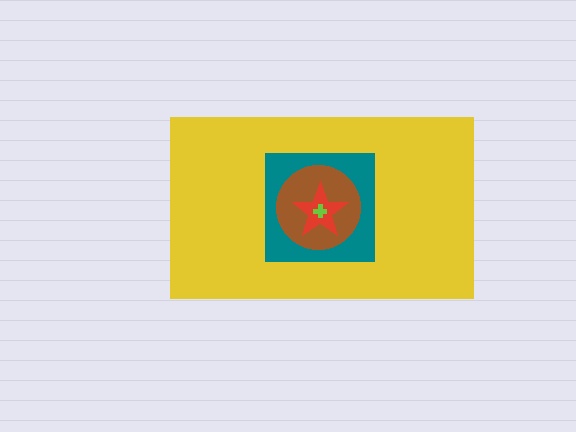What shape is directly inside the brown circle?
The red star.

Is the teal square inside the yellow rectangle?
Yes.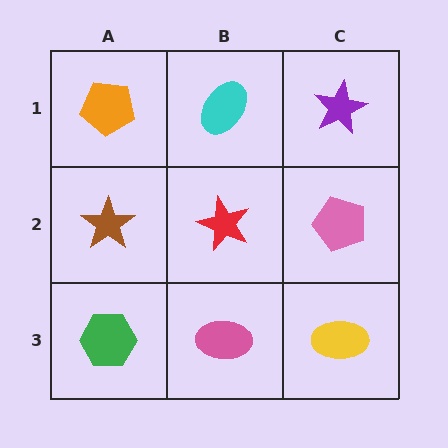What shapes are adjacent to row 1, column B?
A red star (row 2, column B), an orange pentagon (row 1, column A), a purple star (row 1, column C).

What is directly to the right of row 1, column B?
A purple star.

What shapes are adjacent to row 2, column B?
A cyan ellipse (row 1, column B), a pink ellipse (row 3, column B), a brown star (row 2, column A), a pink pentagon (row 2, column C).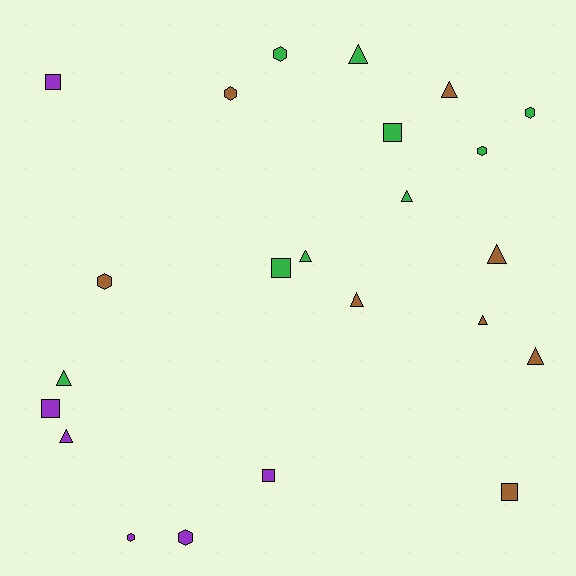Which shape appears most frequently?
Triangle, with 10 objects.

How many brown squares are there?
There is 1 brown square.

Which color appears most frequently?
Green, with 9 objects.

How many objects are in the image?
There are 23 objects.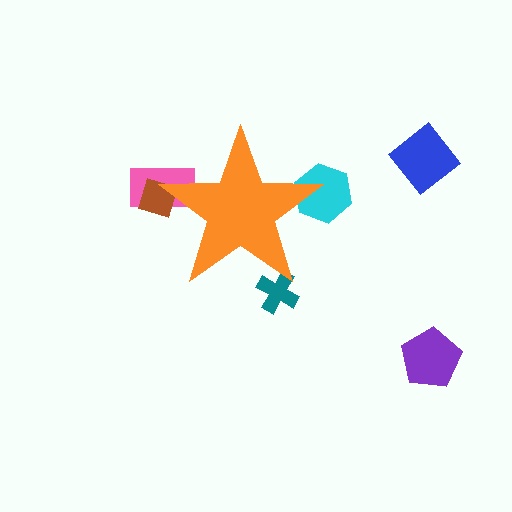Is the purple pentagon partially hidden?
No, the purple pentagon is fully visible.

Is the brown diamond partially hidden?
Yes, the brown diamond is partially hidden behind the orange star.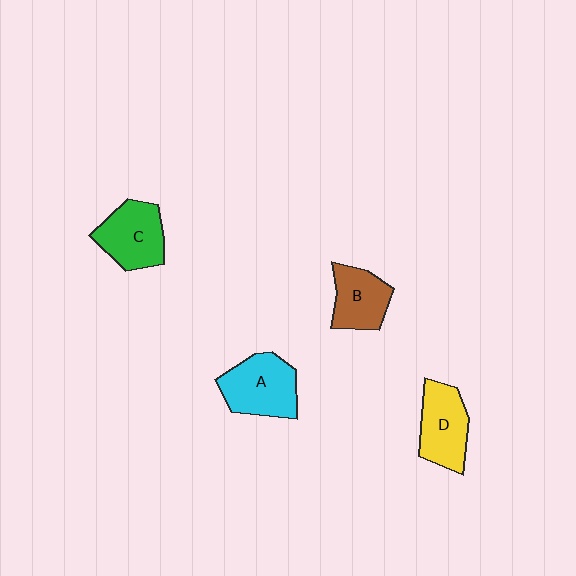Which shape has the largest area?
Shape A (cyan).